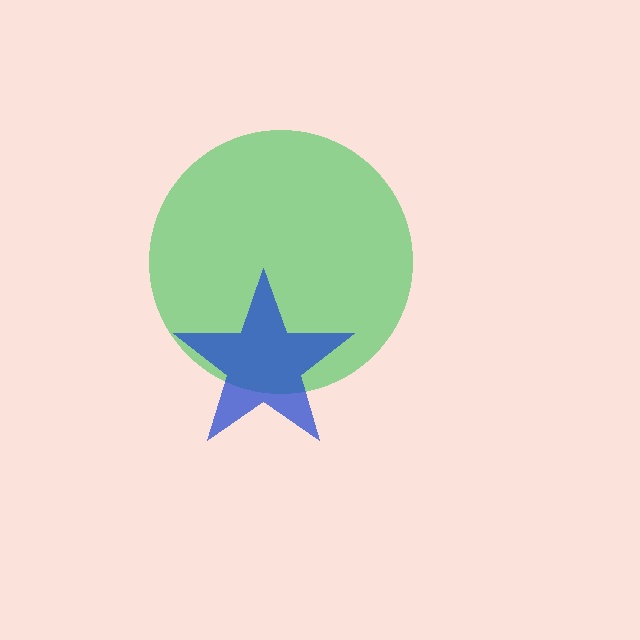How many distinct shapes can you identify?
There are 2 distinct shapes: a green circle, a blue star.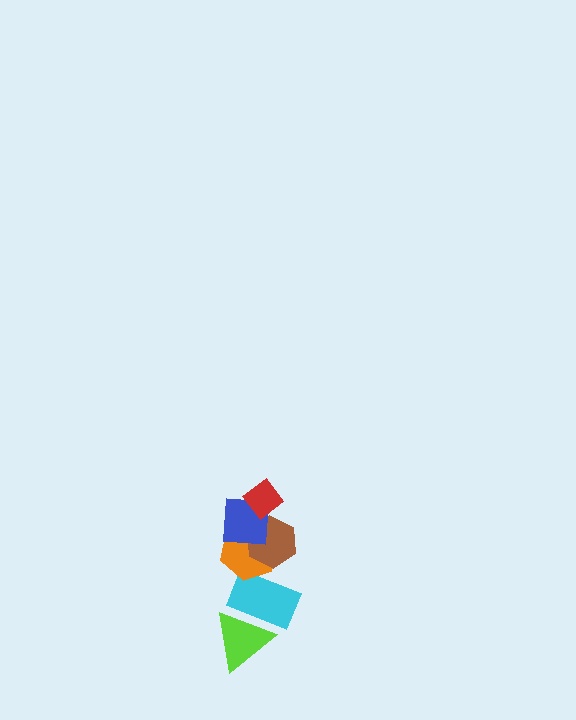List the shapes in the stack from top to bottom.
From top to bottom: the red diamond, the blue square, the brown hexagon, the orange hexagon, the cyan rectangle, the lime triangle.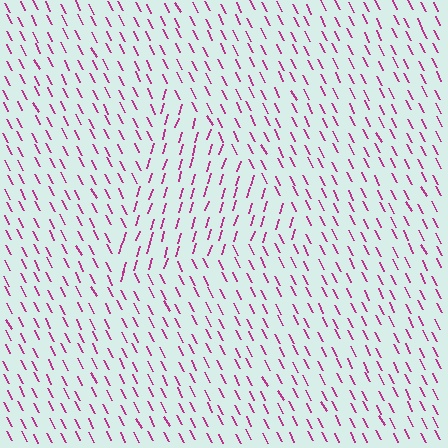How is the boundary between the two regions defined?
The boundary is defined purely by a change in line orientation (approximately 45 degrees difference). All lines are the same color and thickness.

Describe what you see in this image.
The image is filled with small magenta line segments. A triangle region in the image has lines oriented differently from the surrounding lines, creating a visible texture boundary.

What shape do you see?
I see a triangle.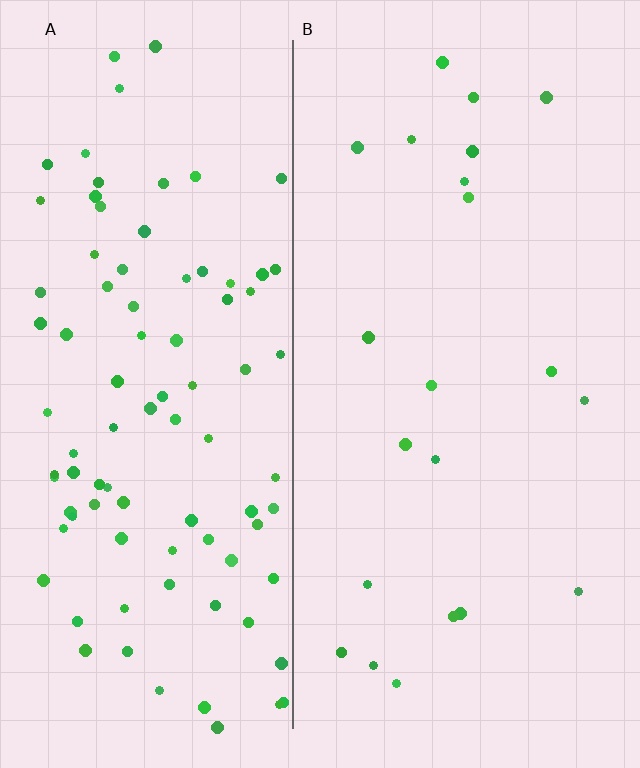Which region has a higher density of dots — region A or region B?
A (the left).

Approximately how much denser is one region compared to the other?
Approximately 4.3× — region A over region B.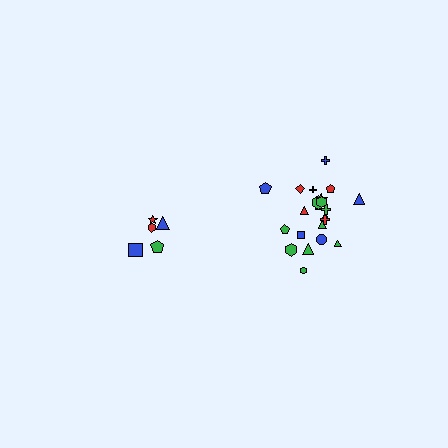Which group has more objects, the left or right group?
The right group.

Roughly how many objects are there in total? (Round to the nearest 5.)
Roughly 25 objects in total.